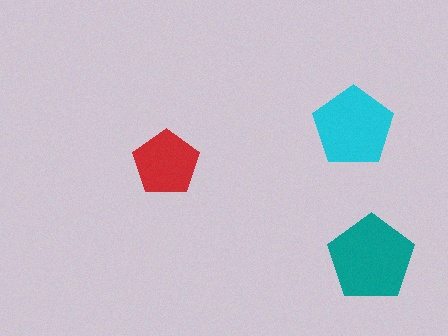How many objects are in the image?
There are 3 objects in the image.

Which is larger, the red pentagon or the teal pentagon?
The teal one.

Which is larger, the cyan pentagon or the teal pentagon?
The teal one.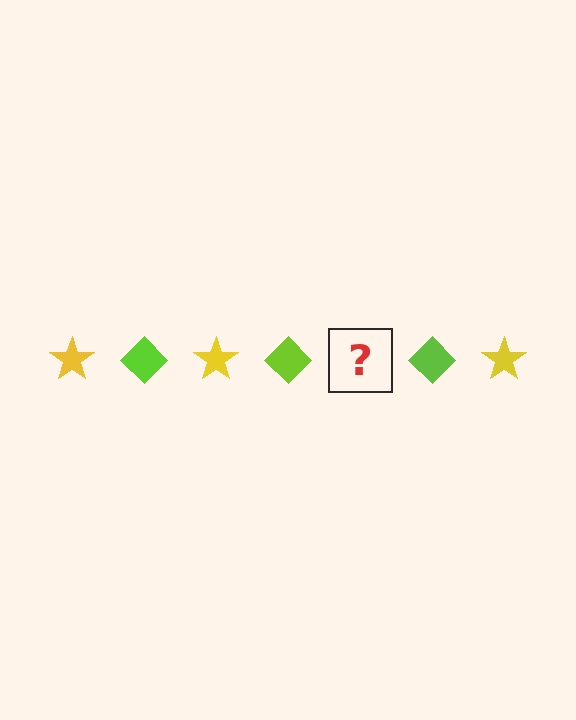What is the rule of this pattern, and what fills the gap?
The rule is that the pattern alternates between yellow star and lime diamond. The gap should be filled with a yellow star.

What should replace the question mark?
The question mark should be replaced with a yellow star.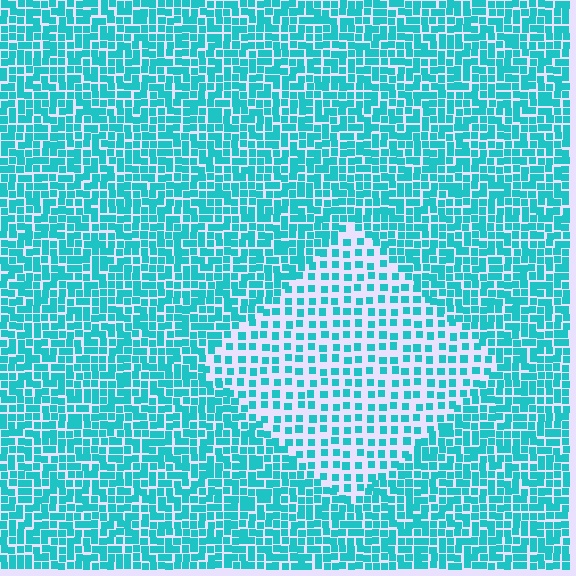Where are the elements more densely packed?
The elements are more densely packed outside the diamond boundary.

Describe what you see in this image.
The image contains small cyan elements arranged at two different densities. A diamond-shaped region is visible where the elements are less densely packed than the surrounding area.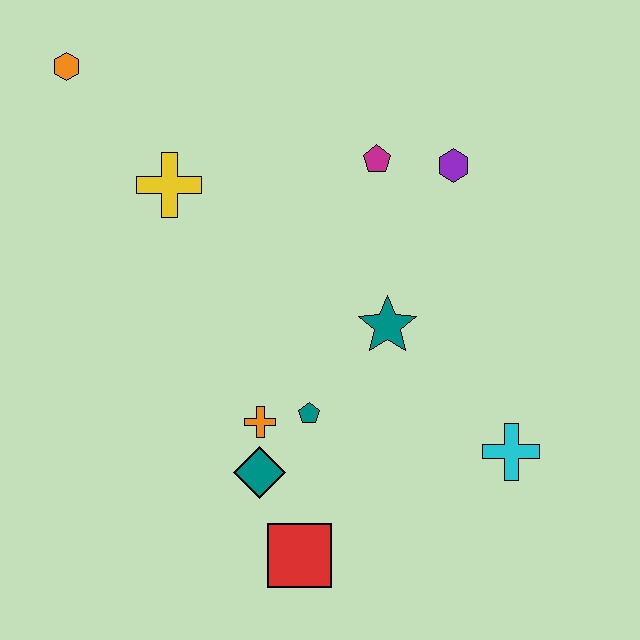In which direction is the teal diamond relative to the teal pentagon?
The teal diamond is below the teal pentagon.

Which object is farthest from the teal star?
The orange hexagon is farthest from the teal star.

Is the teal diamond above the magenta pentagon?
No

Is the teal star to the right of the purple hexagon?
No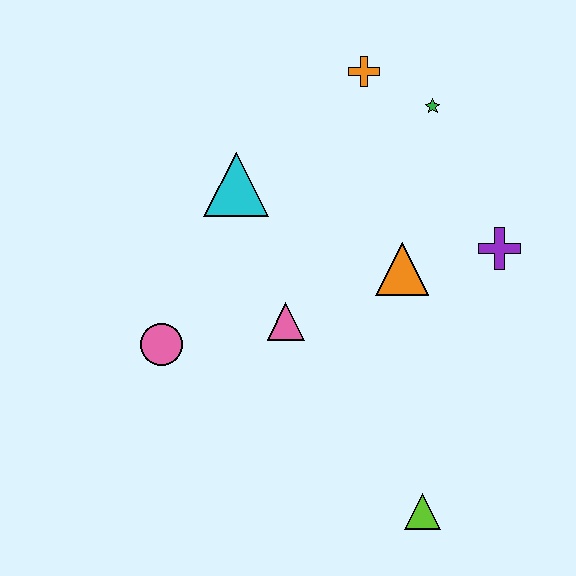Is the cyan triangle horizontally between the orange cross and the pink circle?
Yes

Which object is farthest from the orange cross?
The lime triangle is farthest from the orange cross.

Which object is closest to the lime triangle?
The pink triangle is closest to the lime triangle.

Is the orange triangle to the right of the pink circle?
Yes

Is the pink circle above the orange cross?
No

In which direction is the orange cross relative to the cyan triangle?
The orange cross is to the right of the cyan triangle.